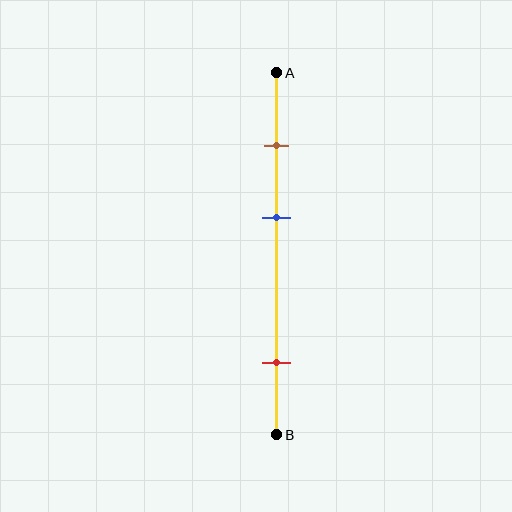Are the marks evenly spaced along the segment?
No, the marks are not evenly spaced.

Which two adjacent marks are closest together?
The brown and blue marks are the closest adjacent pair.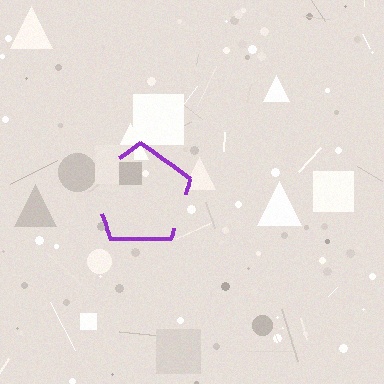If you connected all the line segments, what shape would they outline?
They would outline a pentagon.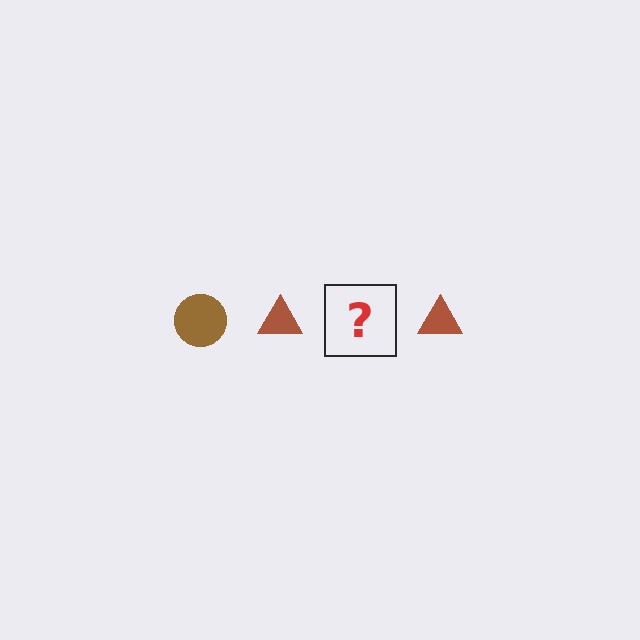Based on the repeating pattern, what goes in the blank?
The blank should be a brown circle.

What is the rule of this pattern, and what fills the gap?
The rule is that the pattern cycles through circle, triangle shapes in brown. The gap should be filled with a brown circle.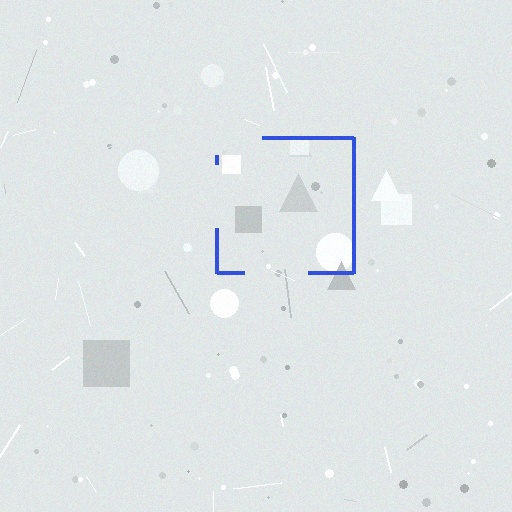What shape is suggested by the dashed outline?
The dashed outline suggests a square.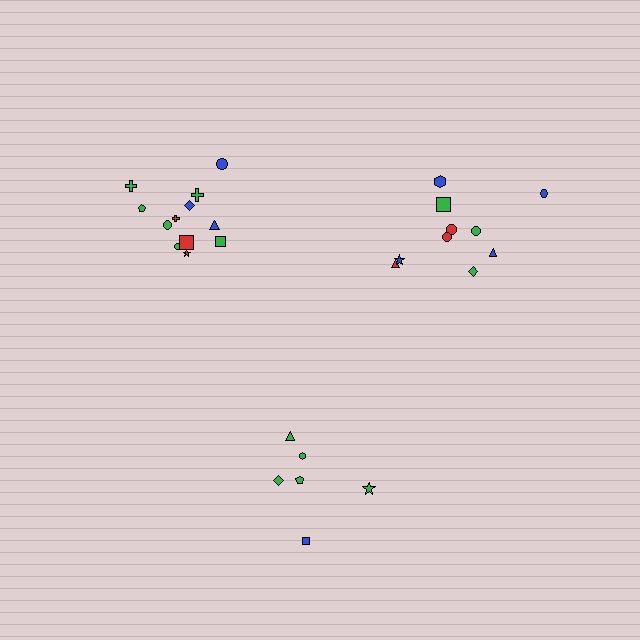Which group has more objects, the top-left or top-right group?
The top-left group.